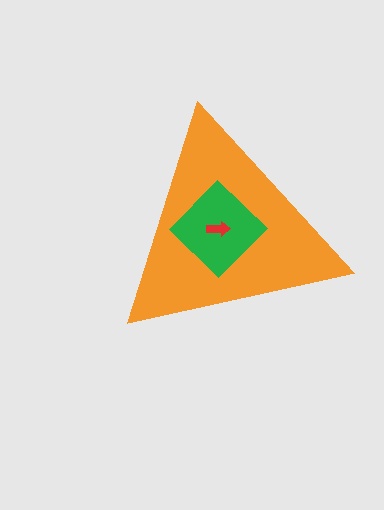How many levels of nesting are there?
3.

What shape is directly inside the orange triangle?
The green diamond.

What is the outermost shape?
The orange triangle.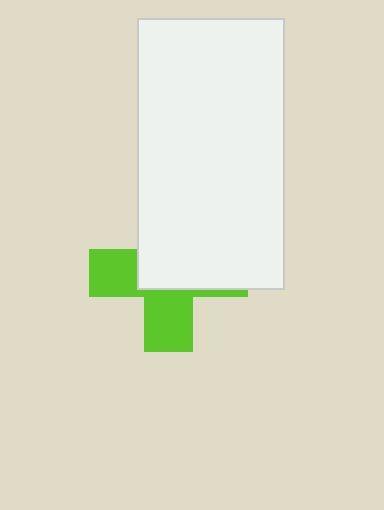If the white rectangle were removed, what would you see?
You would see the complete lime cross.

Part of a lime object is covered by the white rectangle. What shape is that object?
It is a cross.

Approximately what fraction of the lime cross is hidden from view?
Roughly 55% of the lime cross is hidden behind the white rectangle.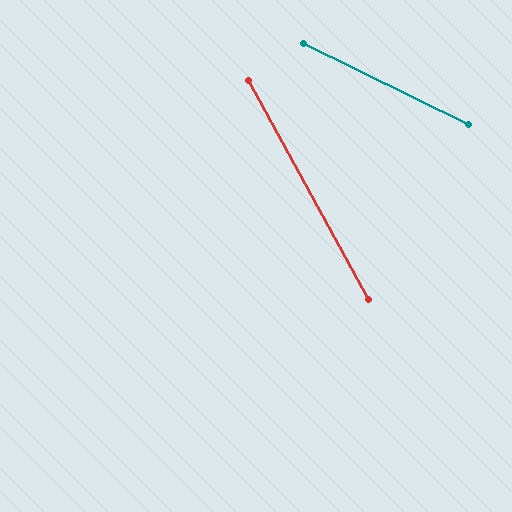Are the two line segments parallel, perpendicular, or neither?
Neither parallel nor perpendicular — they differ by about 35°.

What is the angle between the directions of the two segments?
Approximately 35 degrees.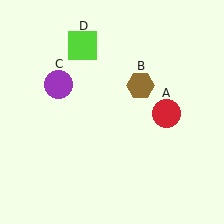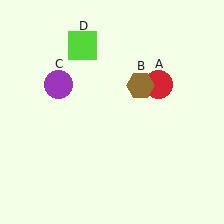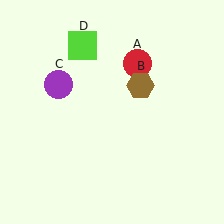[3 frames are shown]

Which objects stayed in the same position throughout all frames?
Brown hexagon (object B) and purple circle (object C) and lime square (object D) remained stationary.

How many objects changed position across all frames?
1 object changed position: red circle (object A).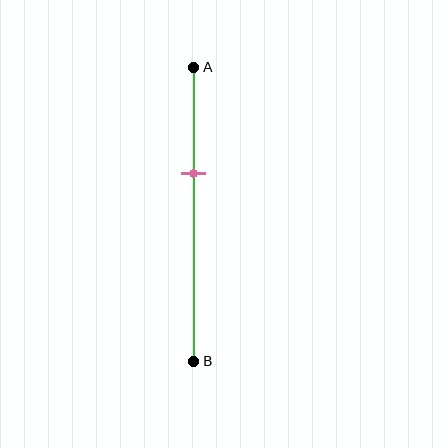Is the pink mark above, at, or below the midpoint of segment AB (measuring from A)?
The pink mark is above the midpoint of segment AB.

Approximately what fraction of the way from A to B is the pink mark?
The pink mark is approximately 35% of the way from A to B.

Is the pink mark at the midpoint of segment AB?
No, the mark is at about 35% from A, not at the 50% midpoint.